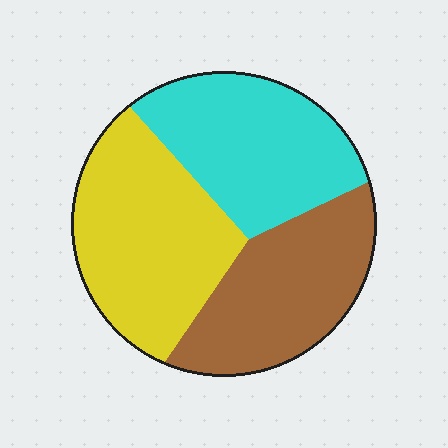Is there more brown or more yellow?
Yellow.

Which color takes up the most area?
Yellow, at roughly 35%.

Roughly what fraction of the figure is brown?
Brown takes up about one third (1/3) of the figure.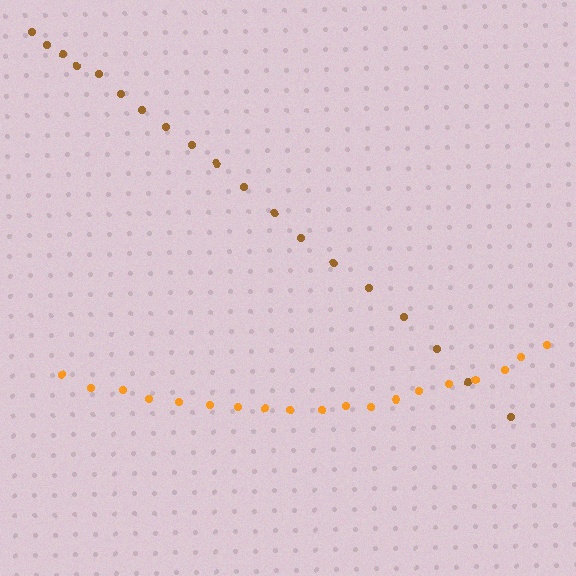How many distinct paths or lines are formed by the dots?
There are 2 distinct paths.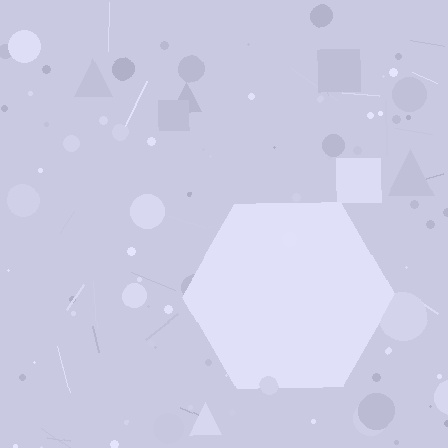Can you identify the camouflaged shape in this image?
The camouflaged shape is a hexagon.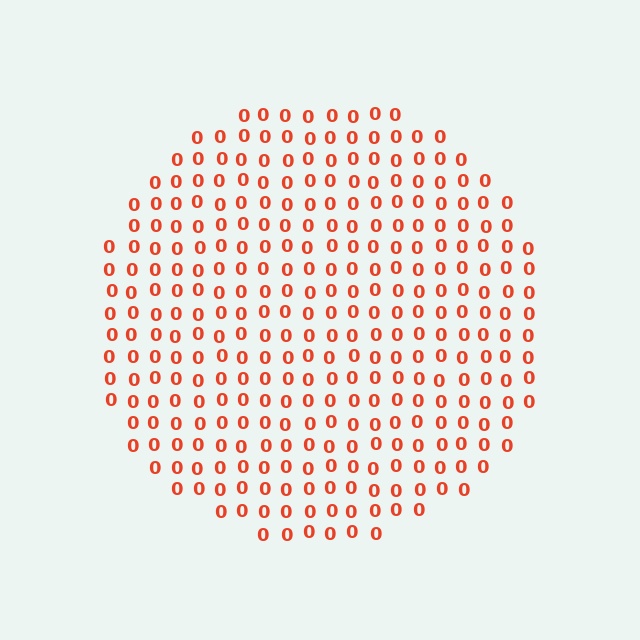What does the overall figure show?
The overall figure shows a circle.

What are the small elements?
The small elements are digit 0's.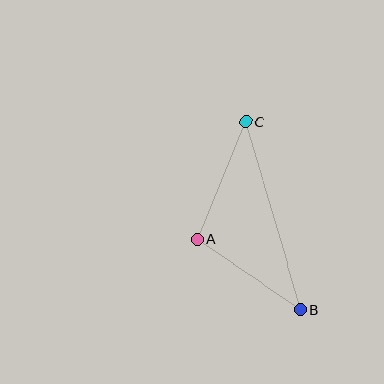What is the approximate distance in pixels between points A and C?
The distance between A and C is approximately 127 pixels.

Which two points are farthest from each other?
Points B and C are farthest from each other.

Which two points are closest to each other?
Points A and B are closest to each other.